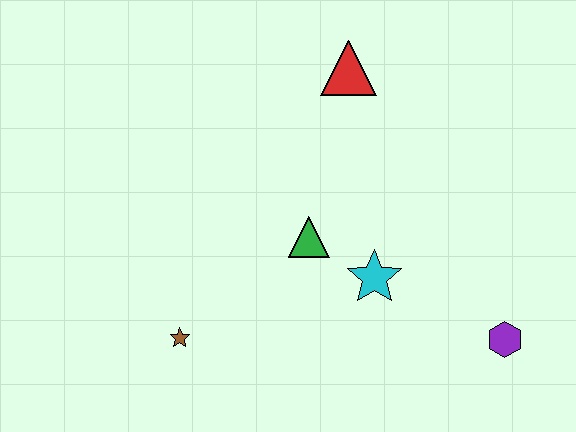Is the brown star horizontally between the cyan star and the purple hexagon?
No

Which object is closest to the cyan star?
The green triangle is closest to the cyan star.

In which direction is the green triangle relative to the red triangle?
The green triangle is below the red triangle.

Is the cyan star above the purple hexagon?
Yes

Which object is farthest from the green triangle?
The purple hexagon is farthest from the green triangle.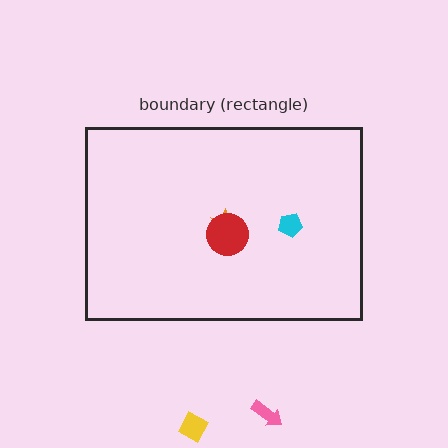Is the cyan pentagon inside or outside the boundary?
Inside.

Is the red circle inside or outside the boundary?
Inside.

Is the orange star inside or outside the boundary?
Inside.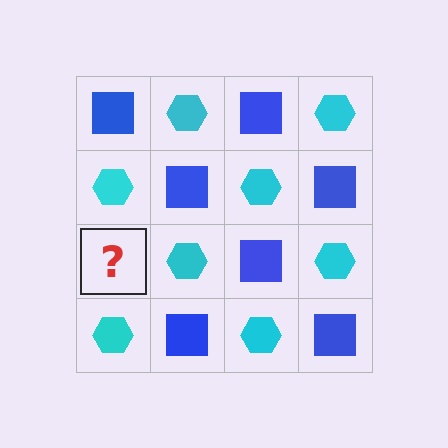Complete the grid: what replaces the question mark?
The question mark should be replaced with a blue square.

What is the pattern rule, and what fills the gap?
The rule is that it alternates blue square and cyan hexagon in a checkerboard pattern. The gap should be filled with a blue square.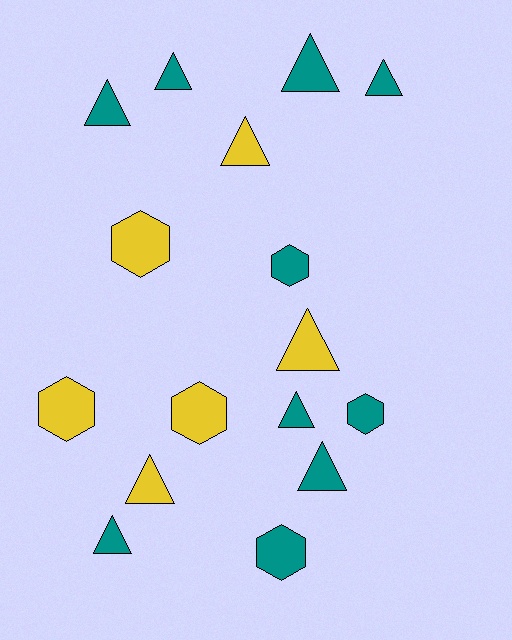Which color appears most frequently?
Teal, with 10 objects.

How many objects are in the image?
There are 16 objects.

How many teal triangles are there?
There are 7 teal triangles.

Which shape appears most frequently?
Triangle, with 10 objects.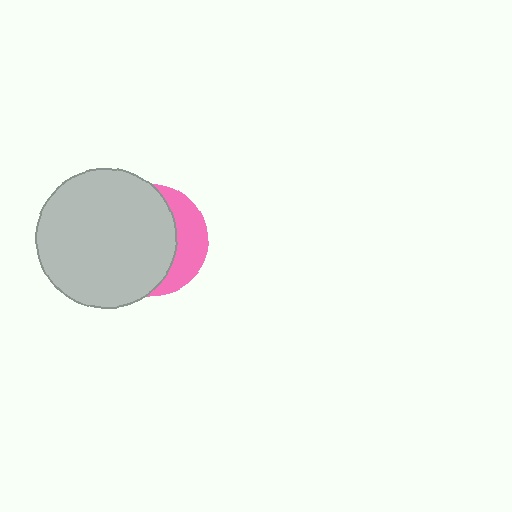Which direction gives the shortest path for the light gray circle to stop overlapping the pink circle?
Moving left gives the shortest separation.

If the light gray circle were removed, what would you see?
You would see the complete pink circle.